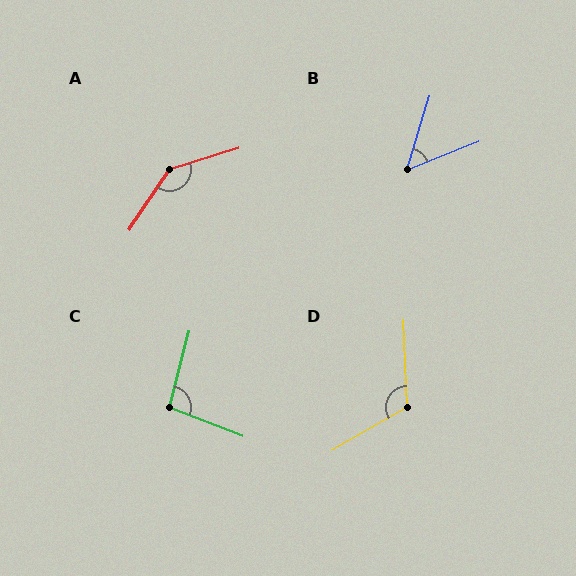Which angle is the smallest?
B, at approximately 51 degrees.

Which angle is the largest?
A, at approximately 141 degrees.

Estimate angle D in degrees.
Approximately 117 degrees.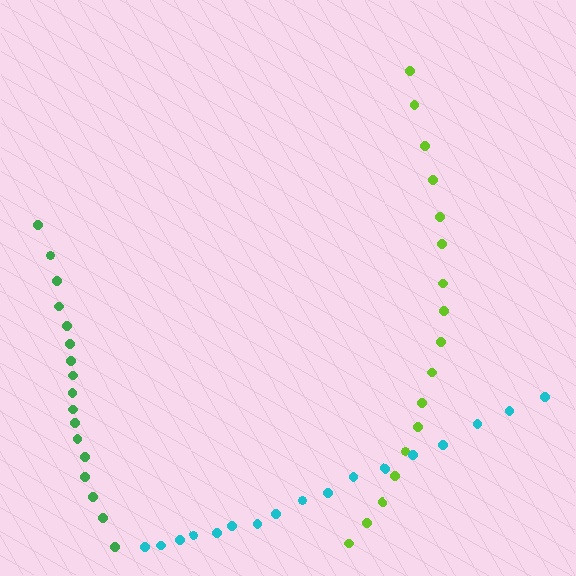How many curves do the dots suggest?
There are 3 distinct paths.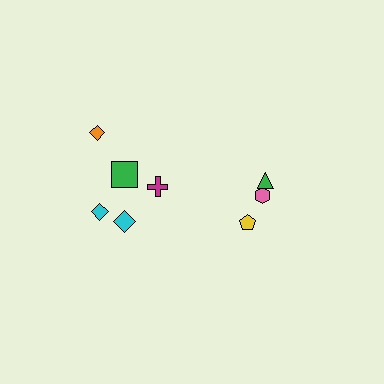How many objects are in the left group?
There are 5 objects.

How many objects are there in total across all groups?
There are 8 objects.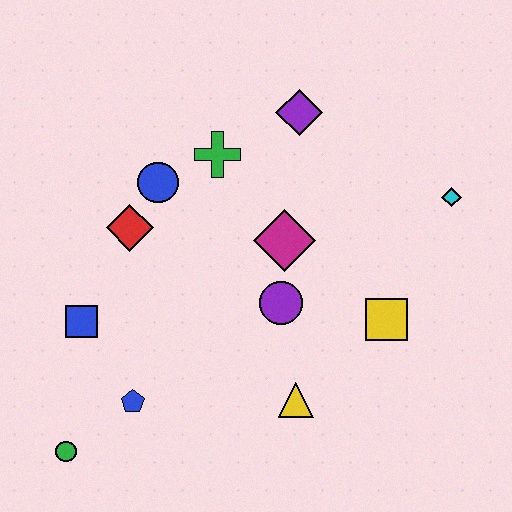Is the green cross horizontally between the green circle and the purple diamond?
Yes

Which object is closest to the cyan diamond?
The yellow square is closest to the cyan diamond.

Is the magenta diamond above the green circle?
Yes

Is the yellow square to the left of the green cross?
No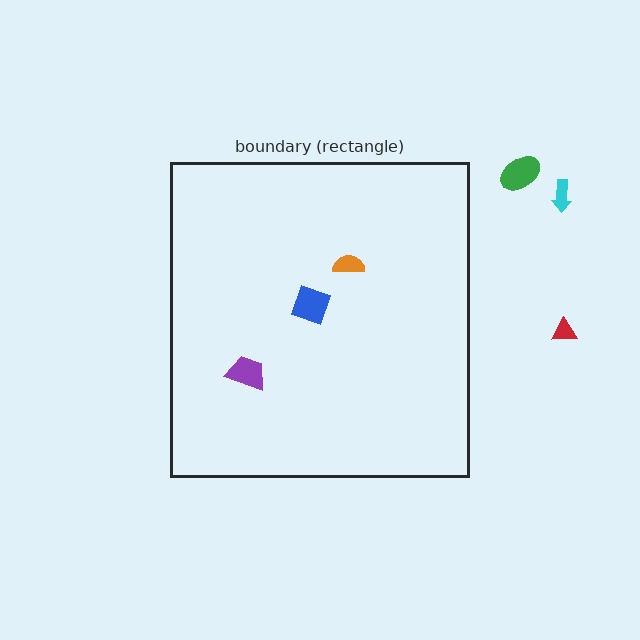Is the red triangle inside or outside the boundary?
Outside.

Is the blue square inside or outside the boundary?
Inside.